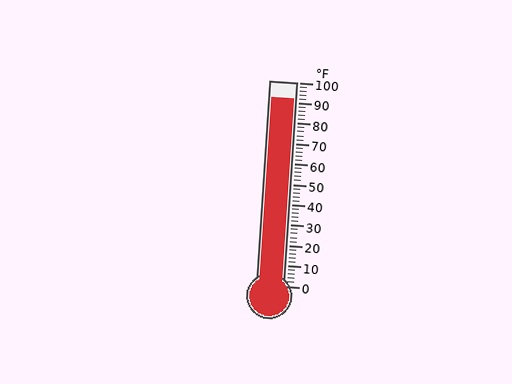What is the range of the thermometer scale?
The thermometer scale ranges from 0°F to 100°F.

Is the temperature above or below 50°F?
The temperature is above 50°F.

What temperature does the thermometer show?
The thermometer shows approximately 92°F.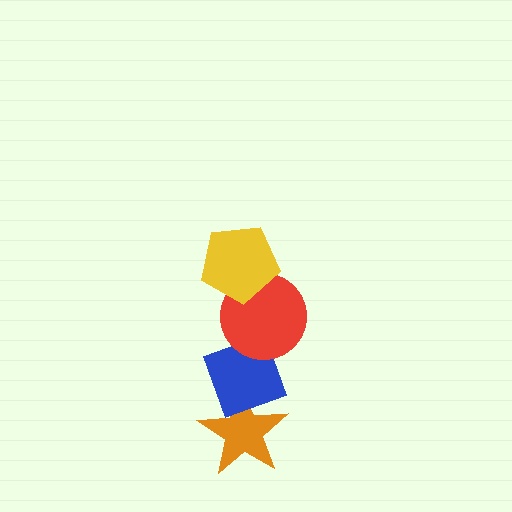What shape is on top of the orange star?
The blue diamond is on top of the orange star.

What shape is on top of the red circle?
The yellow pentagon is on top of the red circle.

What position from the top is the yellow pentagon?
The yellow pentagon is 1st from the top.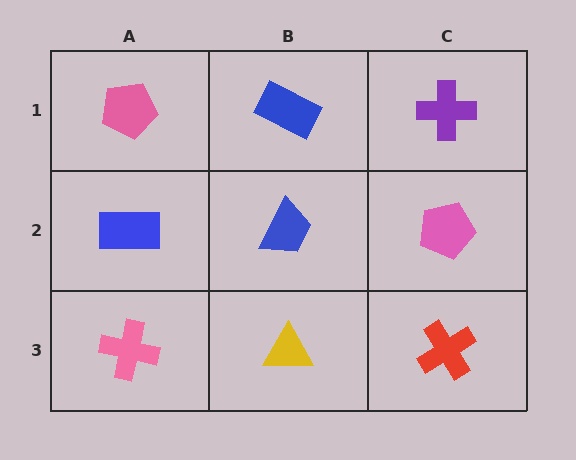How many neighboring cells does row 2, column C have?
3.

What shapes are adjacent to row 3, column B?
A blue trapezoid (row 2, column B), a pink cross (row 3, column A), a red cross (row 3, column C).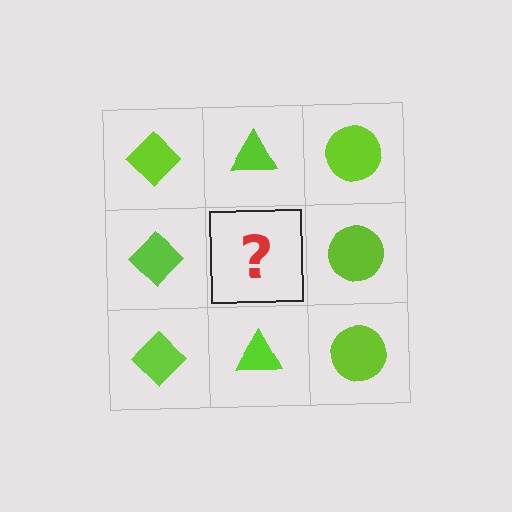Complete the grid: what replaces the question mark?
The question mark should be replaced with a lime triangle.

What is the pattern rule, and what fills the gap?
The rule is that each column has a consistent shape. The gap should be filled with a lime triangle.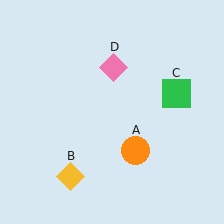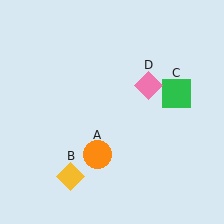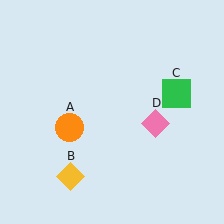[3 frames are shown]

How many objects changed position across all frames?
2 objects changed position: orange circle (object A), pink diamond (object D).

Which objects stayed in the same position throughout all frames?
Yellow diamond (object B) and green square (object C) remained stationary.